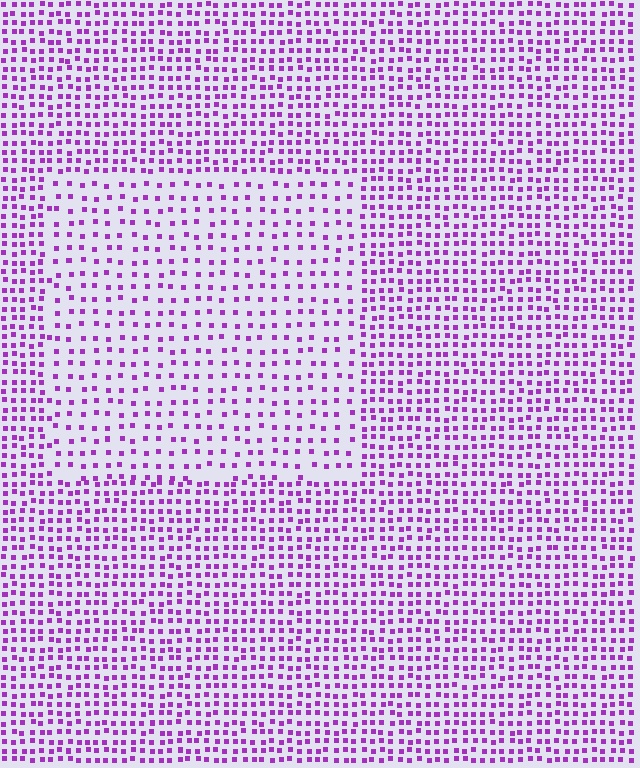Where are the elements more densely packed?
The elements are more densely packed outside the rectangle boundary.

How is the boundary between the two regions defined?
The boundary is defined by a change in element density (approximately 1.9x ratio). All elements are the same color, size, and shape.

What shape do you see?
I see a rectangle.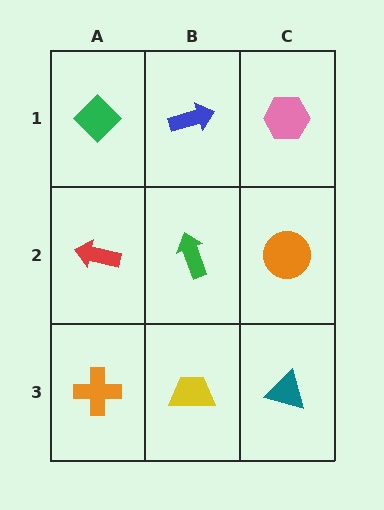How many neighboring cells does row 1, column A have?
2.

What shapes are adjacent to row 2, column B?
A blue arrow (row 1, column B), a yellow trapezoid (row 3, column B), a red arrow (row 2, column A), an orange circle (row 2, column C).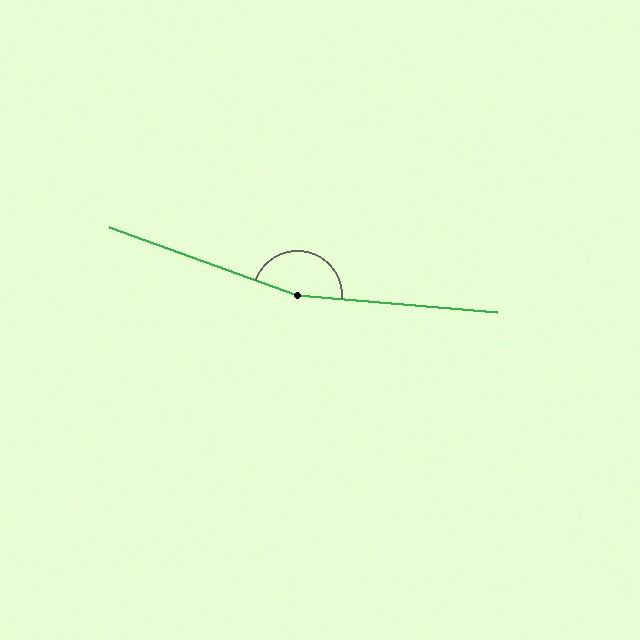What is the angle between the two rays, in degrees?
Approximately 165 degrees.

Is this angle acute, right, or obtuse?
It is obtuse.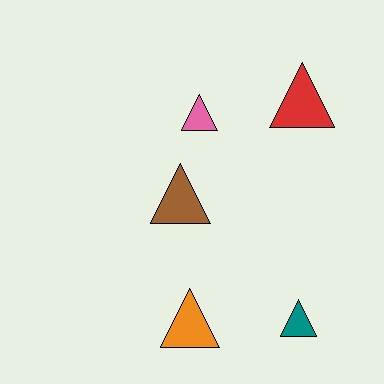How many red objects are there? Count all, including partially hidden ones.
There is 1 red object.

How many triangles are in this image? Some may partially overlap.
There are 5 triangles.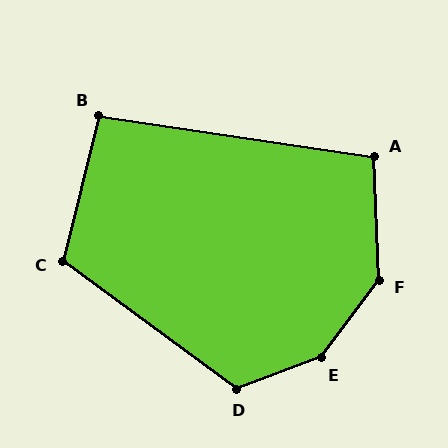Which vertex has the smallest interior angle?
B, at approximately 96 degrees.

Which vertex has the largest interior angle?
E, at approximately 147 degrees.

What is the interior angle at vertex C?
Approximately 112 degrees (obtuse).